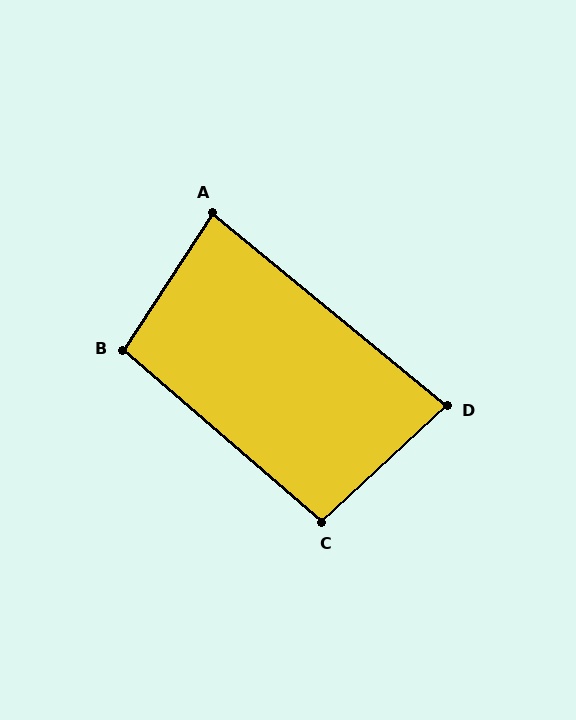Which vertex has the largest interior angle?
B, at approximately 98 degrees.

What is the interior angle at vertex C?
Approximately 96 degrees (obtuse).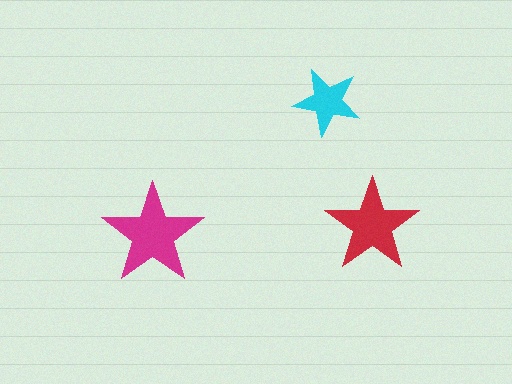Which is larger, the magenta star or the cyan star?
The magenta one.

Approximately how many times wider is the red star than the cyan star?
About 1.5 times wider.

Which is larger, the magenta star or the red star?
The magenta one.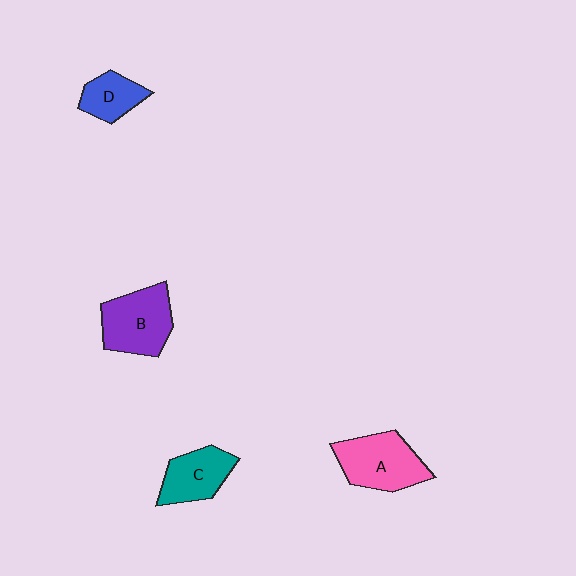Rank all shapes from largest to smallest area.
From largest to smallest: A (pink), B (purple), C (teal), D (blue).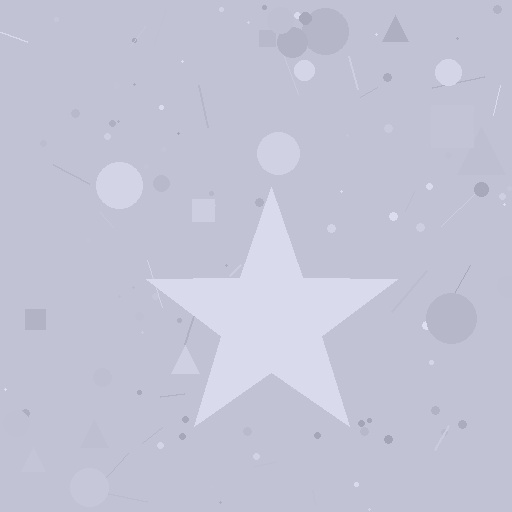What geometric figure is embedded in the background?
A star is embedded in the background.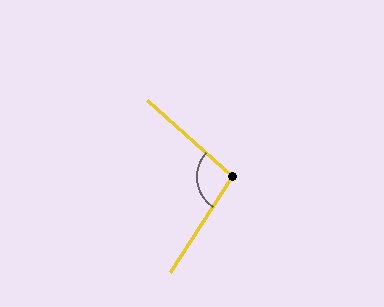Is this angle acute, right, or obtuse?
It is obtuse.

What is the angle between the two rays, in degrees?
Approximately 98 degrees.